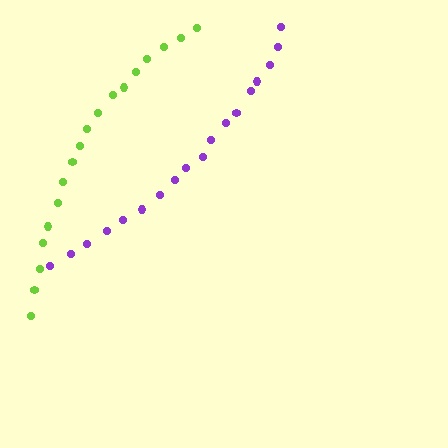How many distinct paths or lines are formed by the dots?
There are 2 distinct paths.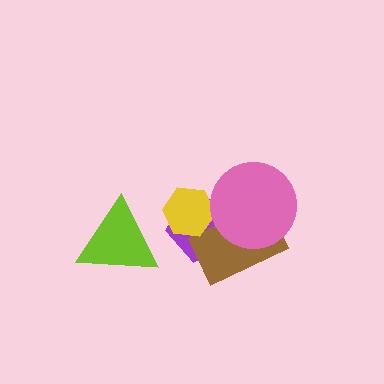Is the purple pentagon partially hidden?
Yes, it is partially covered by another shape.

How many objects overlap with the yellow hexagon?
2 objects overlap with the yellow hexagon.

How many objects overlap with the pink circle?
2 objects overlap with the pink circle.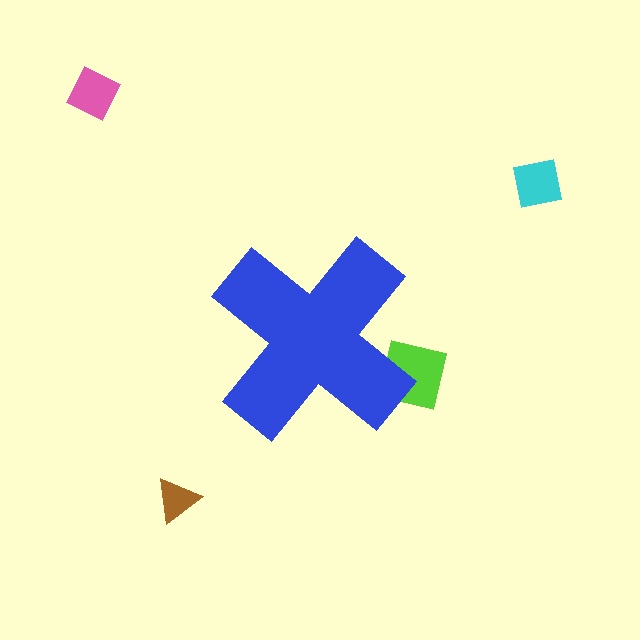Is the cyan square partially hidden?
No, the cyan square is fully visible.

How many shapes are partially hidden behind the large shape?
1 shape is partially hidden.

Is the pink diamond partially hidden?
No, the pink diamond is fully visible.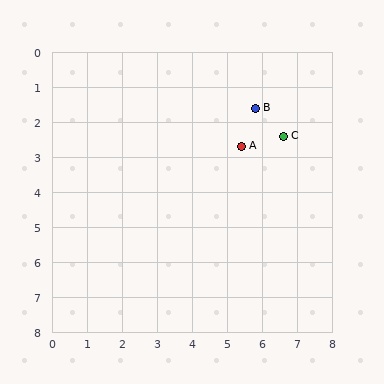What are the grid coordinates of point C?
Point C is at approximately (6.6, 2.4).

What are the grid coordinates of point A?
Point A is at approximately (5.4, 2.7).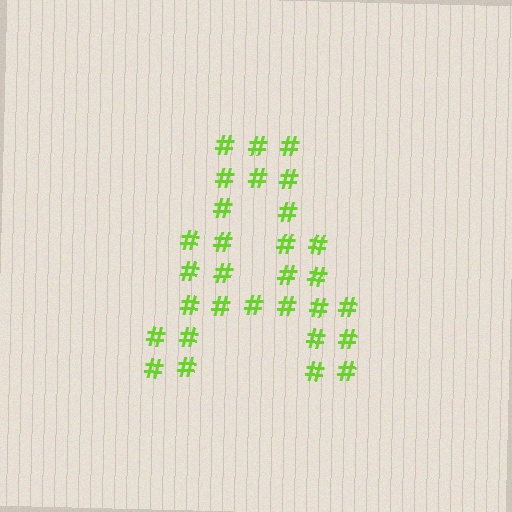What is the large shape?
The large shape is the letter A.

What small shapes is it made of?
It is made of small hash symbols.